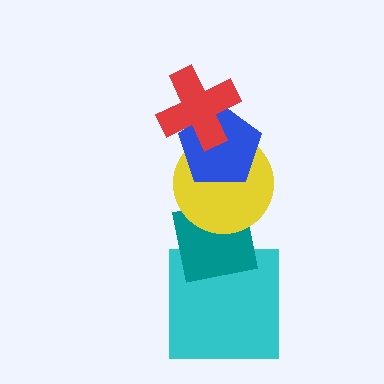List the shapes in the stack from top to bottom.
From top to bottom: the red cross, the blue pentagon, the yellow circle, the teal square, the cyan square.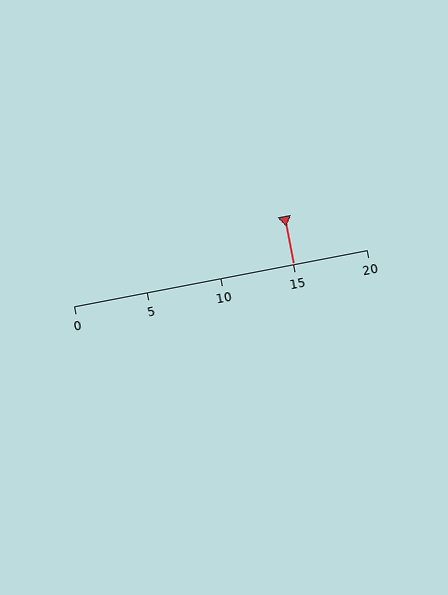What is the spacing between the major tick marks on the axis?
The major ticks are spaced 5 apart.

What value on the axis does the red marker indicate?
The marker indicates approximately 15.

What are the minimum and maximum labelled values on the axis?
The axis runs from 0 to 20.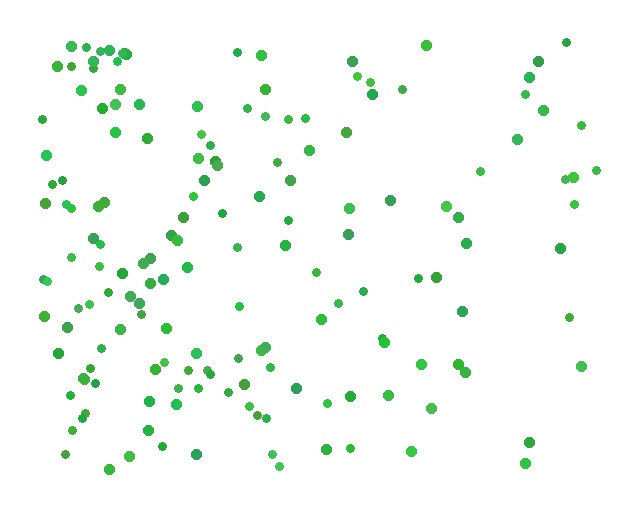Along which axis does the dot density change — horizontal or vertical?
Horizontal.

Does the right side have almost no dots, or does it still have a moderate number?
Still a moderate number, just noticeably fewer than the left.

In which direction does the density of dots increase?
From right to left, with the left side densest.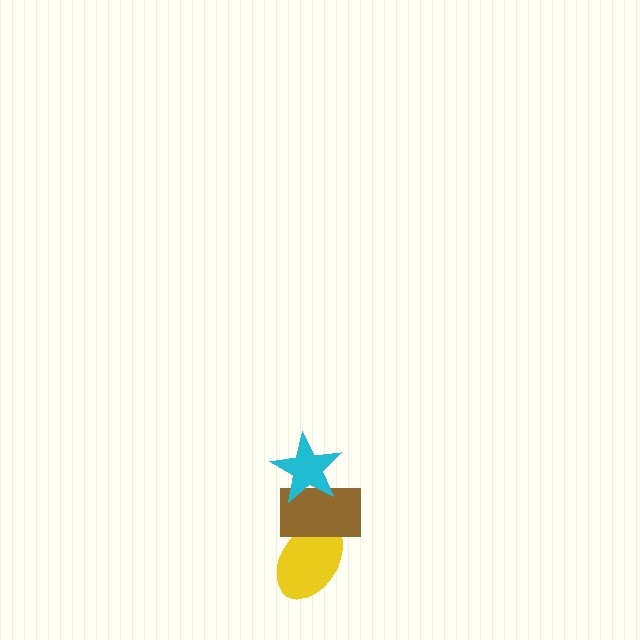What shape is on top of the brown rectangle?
The cyan star is on top of the brown rectangle.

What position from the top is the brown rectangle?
The brown rectangle is 2nd from the top.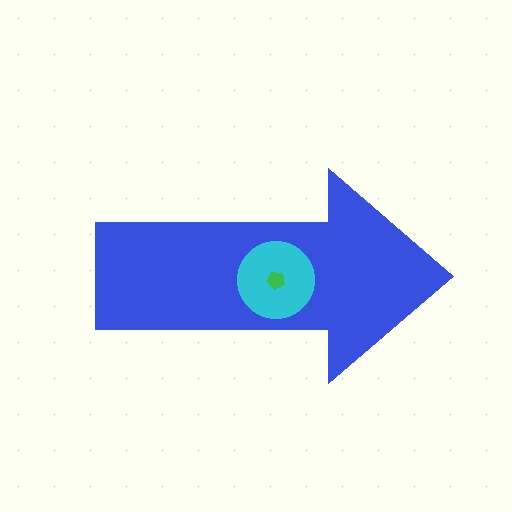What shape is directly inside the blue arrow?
The cyan circle.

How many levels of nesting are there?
3.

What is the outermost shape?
The blue arrow.